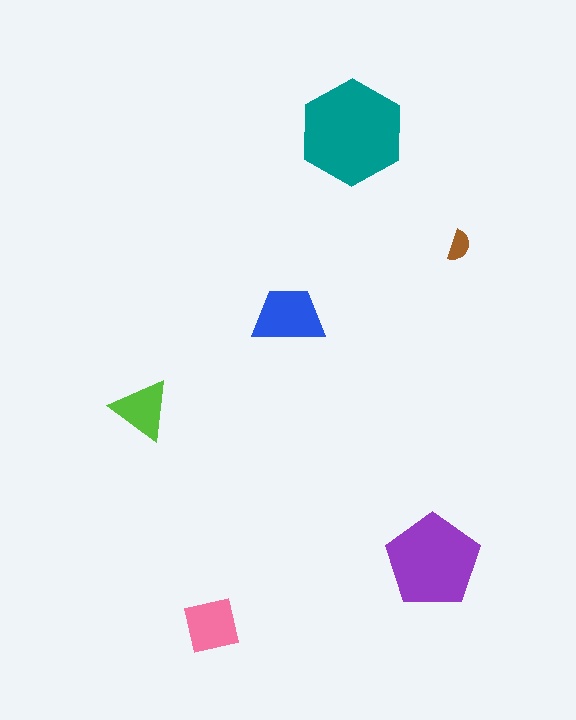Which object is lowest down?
The pink square is bottommost.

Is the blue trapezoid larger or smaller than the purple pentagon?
Smaller.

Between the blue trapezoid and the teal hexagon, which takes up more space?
The teal hexagon.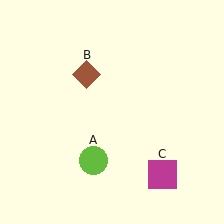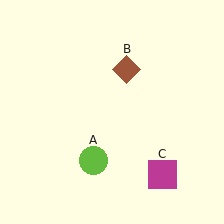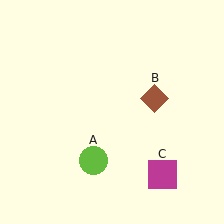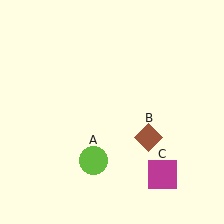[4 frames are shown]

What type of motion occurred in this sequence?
The brown diamond (object B) rotated clockwise around the center of the scene.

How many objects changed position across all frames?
1 object changed position: brown diamond (object B).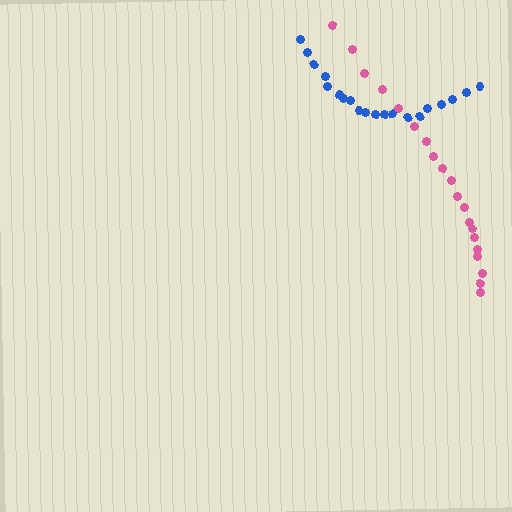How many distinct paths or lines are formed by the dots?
There are 2 distinct paths.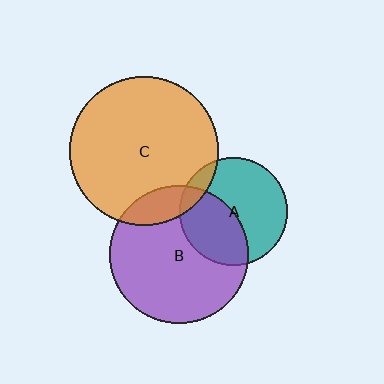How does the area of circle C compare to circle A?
Approximately 1.9 times.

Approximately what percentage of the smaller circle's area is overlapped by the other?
Approximately 10%.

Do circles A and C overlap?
Yes.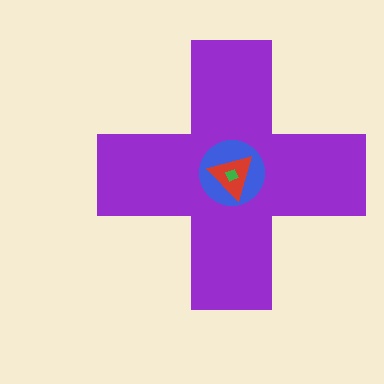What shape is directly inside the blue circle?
The red triangle.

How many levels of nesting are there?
4.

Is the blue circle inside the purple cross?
Yes.